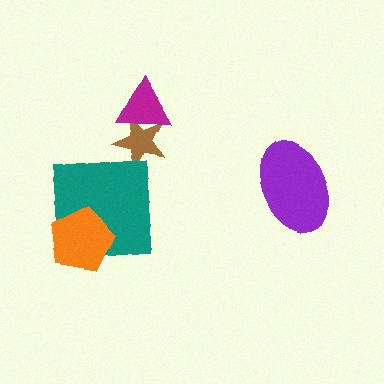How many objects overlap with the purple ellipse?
0 objects overlap with the purple ellipse.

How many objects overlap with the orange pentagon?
1 object overlaps with the orange pentagon.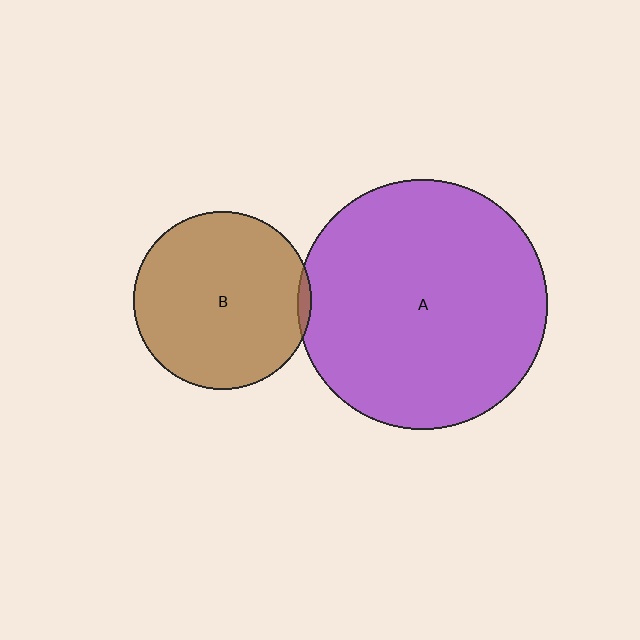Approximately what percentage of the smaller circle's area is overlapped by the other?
Approximately 5%.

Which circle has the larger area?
Circle A (purple).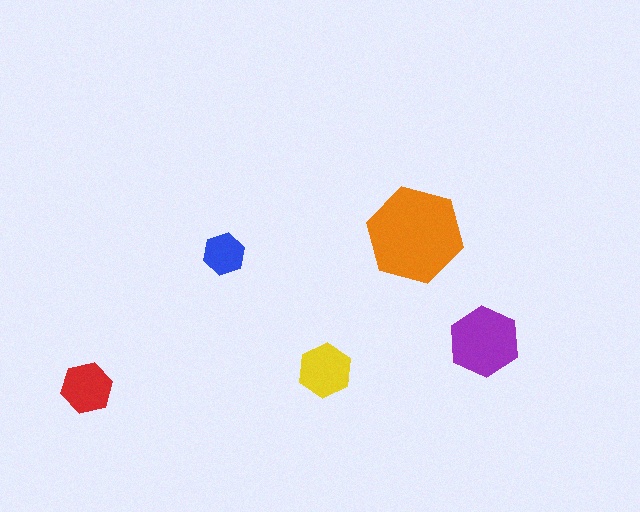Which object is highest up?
The orange hexagon is topmost.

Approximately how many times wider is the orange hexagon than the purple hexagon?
About 1.5 times wider.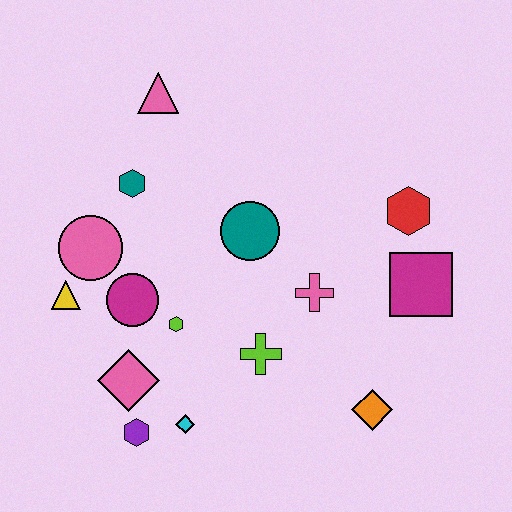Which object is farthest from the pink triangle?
The orange diamond is farthest from the pink triangle.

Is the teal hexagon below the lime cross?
No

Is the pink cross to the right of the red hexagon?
No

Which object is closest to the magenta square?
The red hexagon is closest to the magenta square.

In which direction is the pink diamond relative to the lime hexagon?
The pink diamond is below the lime hexagon.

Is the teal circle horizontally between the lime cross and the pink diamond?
Yes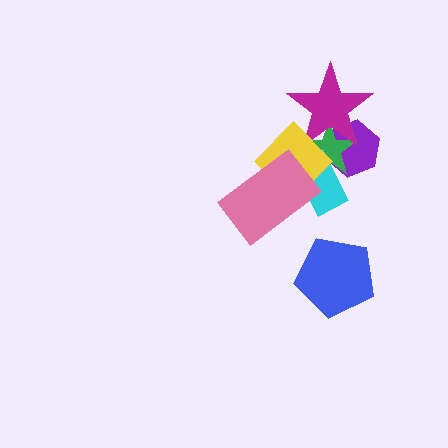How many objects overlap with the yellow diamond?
5 objects overlap with the yellow diamond.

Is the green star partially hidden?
Yes, it is partially covered by another shape.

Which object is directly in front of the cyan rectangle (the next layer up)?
The yellow diamond is directly in front of the cyan rectangle.